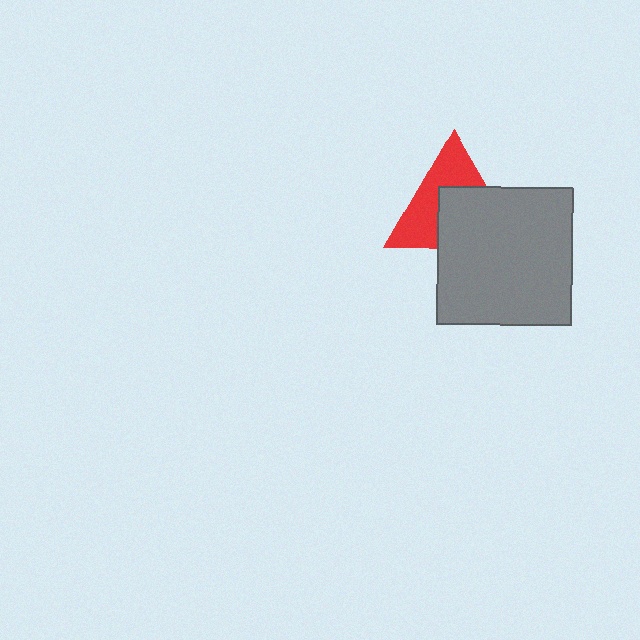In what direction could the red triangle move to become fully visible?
The red triangle could move up. That would shift it out from behind the gray rectangle entirely.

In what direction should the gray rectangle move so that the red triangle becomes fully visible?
The gray rectangle should move down. That is the shortest direction to clear the overlap and leave the red triangle fully visible.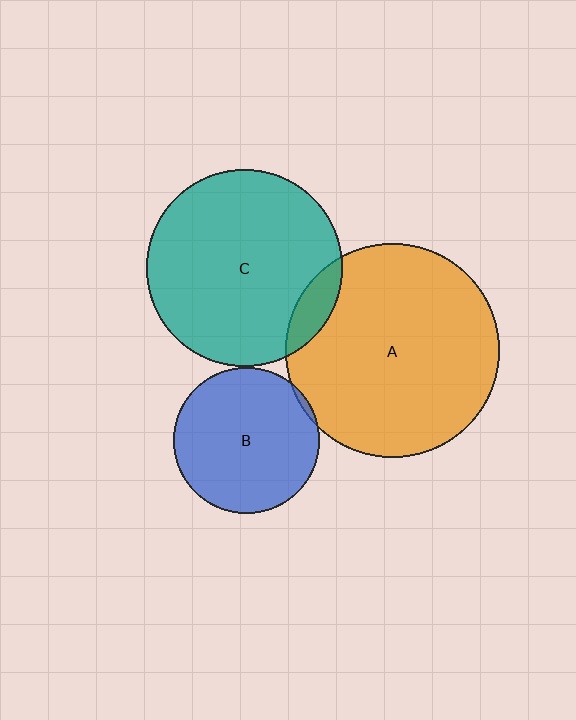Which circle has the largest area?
Circle A (orange).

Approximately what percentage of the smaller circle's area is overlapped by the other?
Approximately 10%.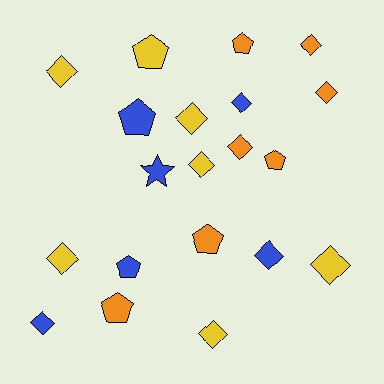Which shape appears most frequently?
Diamond, with 12 objects.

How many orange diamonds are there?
There are 3 orange diamonds.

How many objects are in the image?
There are 20 objects.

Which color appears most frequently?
Yellow, with 7 objects.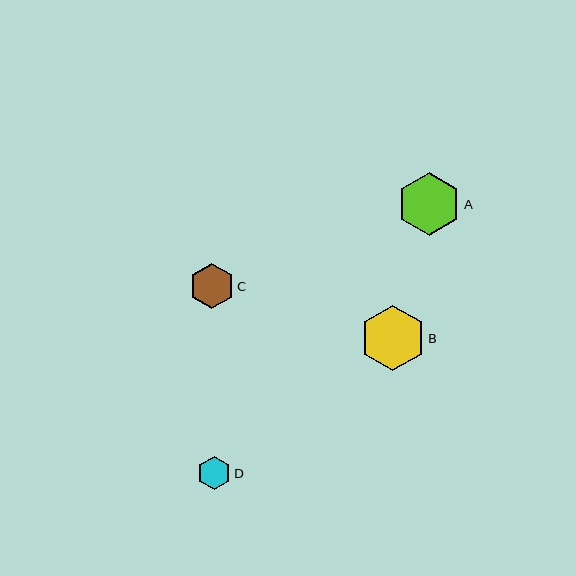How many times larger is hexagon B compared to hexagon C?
Hexagon B is approximately 1.4 times the size of hexagon C.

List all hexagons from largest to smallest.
From largest to smallest: B, A, C, D.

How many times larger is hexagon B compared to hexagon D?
Hexagon B is approximately 2.0 times the size of hexagon D.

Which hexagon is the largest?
Hexagon B is the largest with a size of approximately 65 pixels.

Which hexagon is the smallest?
Hexagon D is the smallest with a size of approximately 33 pixels.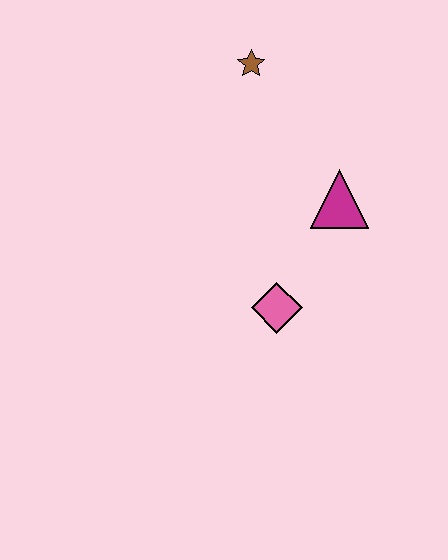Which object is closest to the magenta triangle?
The pink diamond is closest to the magenta triangle.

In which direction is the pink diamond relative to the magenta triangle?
The pink diamond is below the magenta triangle.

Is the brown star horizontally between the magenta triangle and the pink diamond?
No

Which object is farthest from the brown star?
The pink diamond is farthest from the brown star.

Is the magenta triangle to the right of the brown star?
Yes